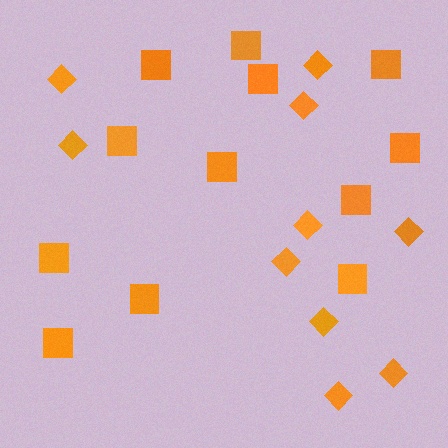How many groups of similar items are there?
There are 2 groups: one group of squares (12) and one group of diamonds (10).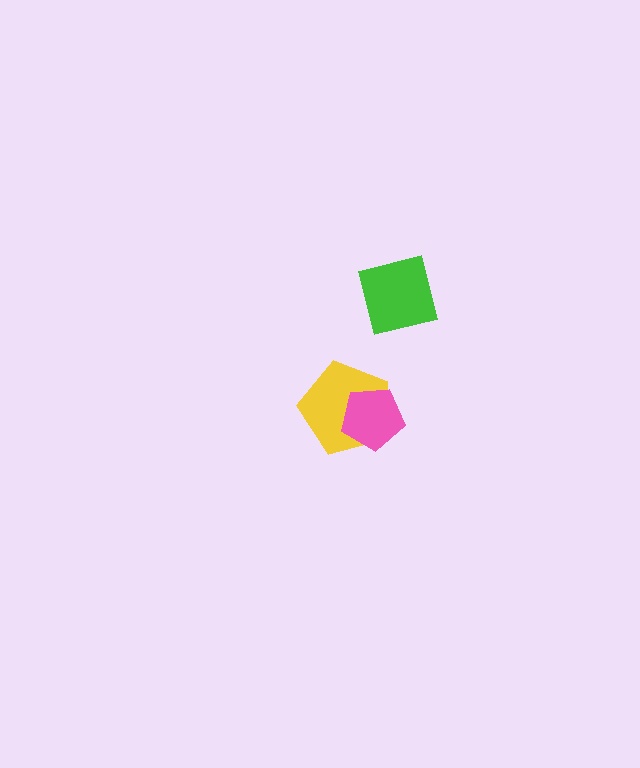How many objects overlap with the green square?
0 objects overlap with the green square.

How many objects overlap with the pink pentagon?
1 object overlaps with the pink pentagon.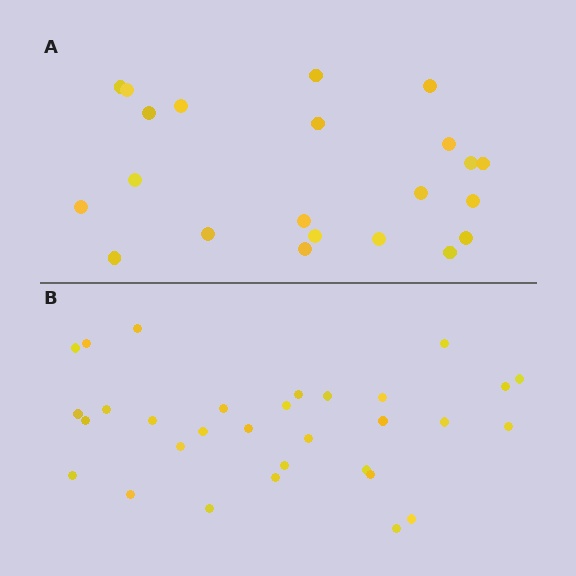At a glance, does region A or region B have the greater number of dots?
Region B (the bottom region) has more dots.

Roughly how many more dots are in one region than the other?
Region B has roughly 8 or so more dots than region A.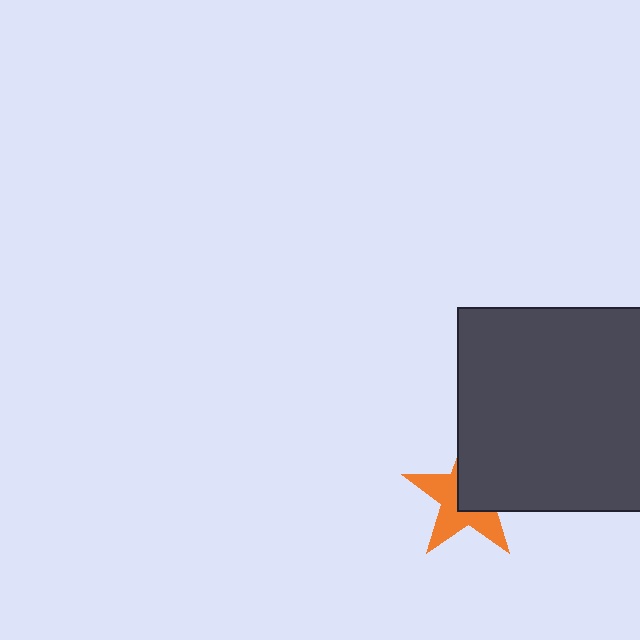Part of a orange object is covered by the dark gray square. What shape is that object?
It is a star.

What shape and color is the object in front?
The object in front is a dark gray square.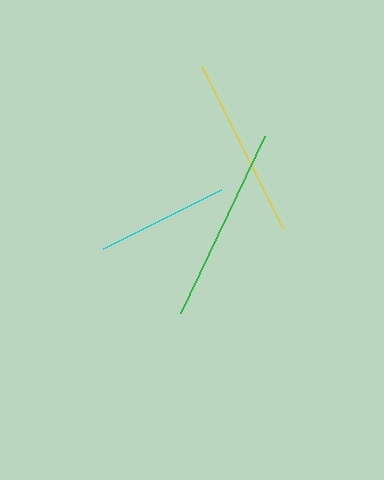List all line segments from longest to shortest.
From longest to shortest: green, yellow, cyan.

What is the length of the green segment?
The green segment is approximately 195 pixels long.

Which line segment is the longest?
The green line is the longest at approximately 195 pixels.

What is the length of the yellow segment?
The yellow segment is approximately 181 pixels long.